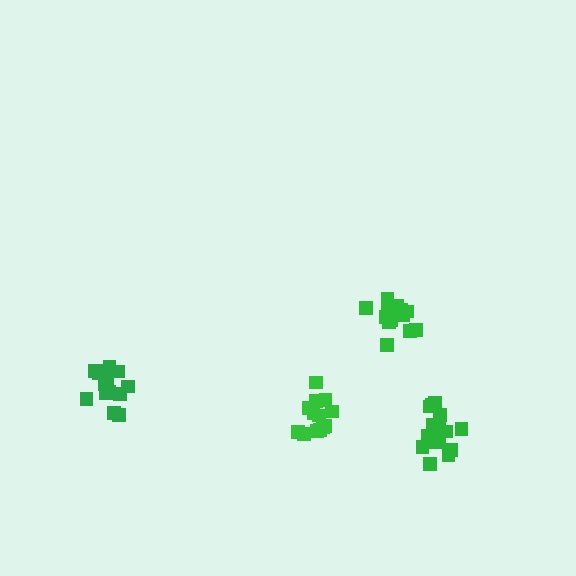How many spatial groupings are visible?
There are 4 spatial groupings.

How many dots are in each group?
Group 1: 15 dots, Group 2: 16 dots, Group 3: 17 dots, Group 4: 15 dots (63 total).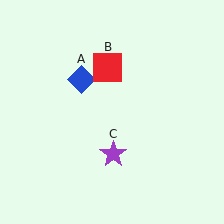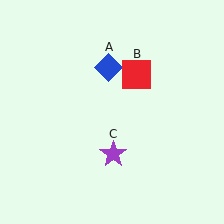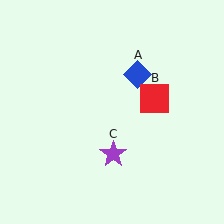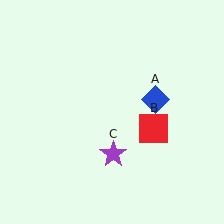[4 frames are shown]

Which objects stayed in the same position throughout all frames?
Purple star (object C) remained stationary.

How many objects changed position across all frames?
2 objects changed position: blue diamond (object A), red square (object B).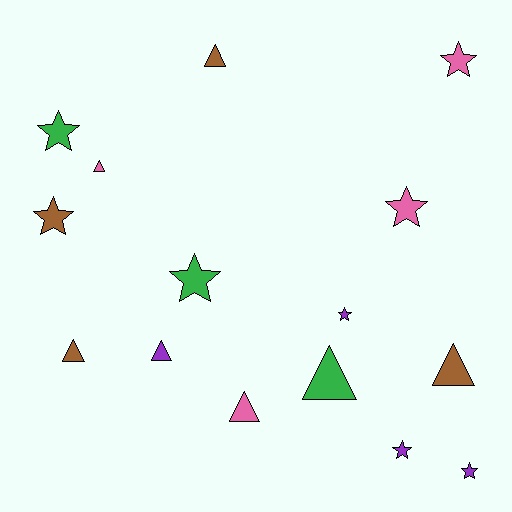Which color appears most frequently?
Purple, with 4 objects.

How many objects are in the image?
There are 15 objects.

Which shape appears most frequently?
Star, with 8 objects.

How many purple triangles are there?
There is 1 purple triangle.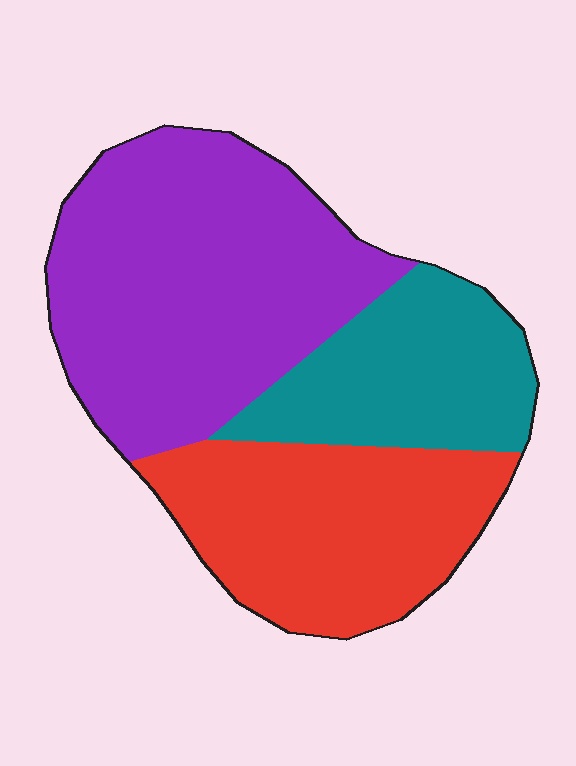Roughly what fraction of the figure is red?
Red takes up about one third (1/3) of the figure.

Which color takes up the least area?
Teal, at roughly 25%.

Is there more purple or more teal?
Purple.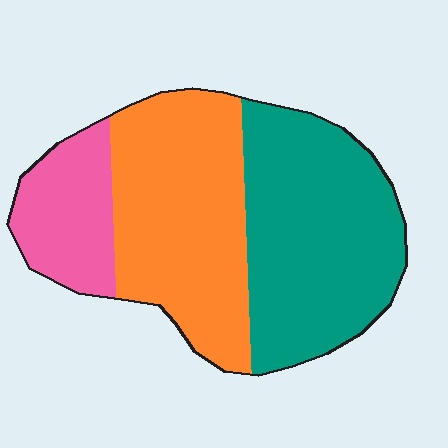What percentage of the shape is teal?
Teal covers about 45% of the shape.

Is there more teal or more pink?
Teal.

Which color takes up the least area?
Pink, at roughly 15%.